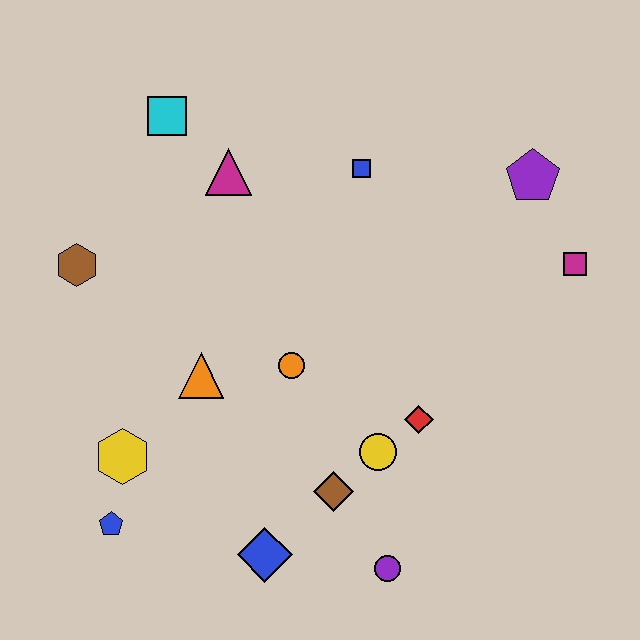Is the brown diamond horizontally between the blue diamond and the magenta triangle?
No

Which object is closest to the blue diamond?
The brown diamond is closest to the blue diamond.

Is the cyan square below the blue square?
No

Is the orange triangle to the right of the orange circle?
No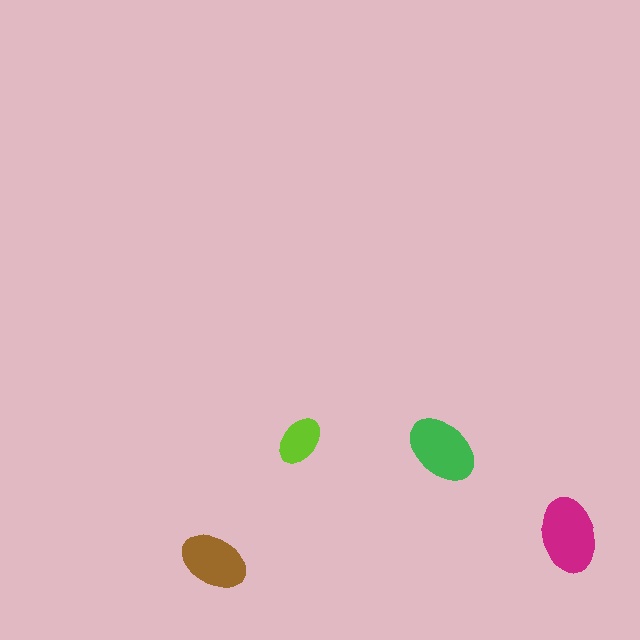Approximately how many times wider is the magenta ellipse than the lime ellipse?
About 1.5 times wider.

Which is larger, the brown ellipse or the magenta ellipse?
The magenta one.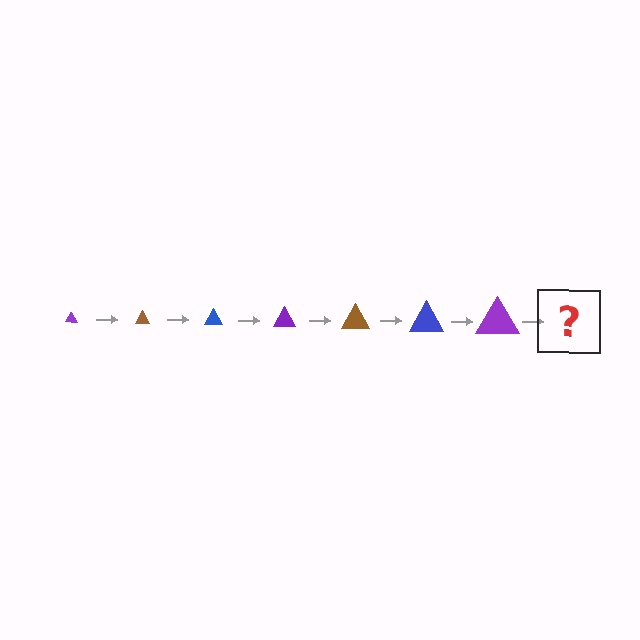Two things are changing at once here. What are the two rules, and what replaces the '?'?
The two rules are that the triangle grows larger each step and the color cycles through purple, brown, and blue. The '?' should be a brown triangle, larger than the previous one.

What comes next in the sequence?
The next element should be a brown triangle, larger than the previous one.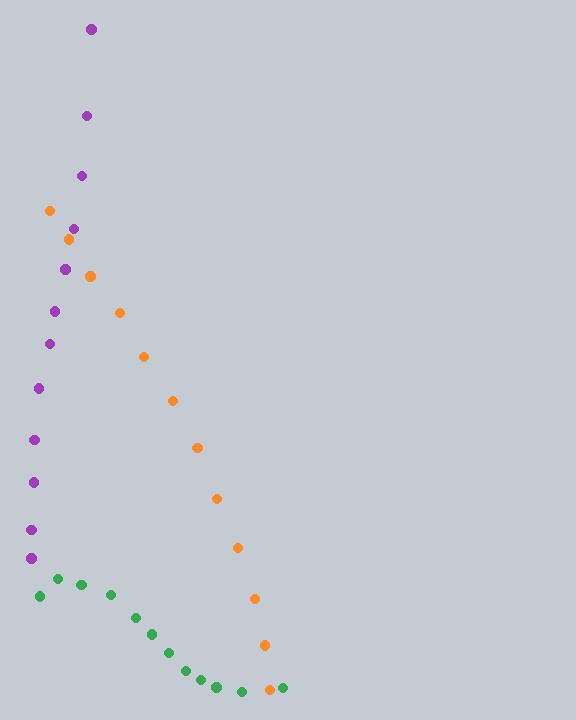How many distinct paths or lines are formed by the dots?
There are 3 distinct paths.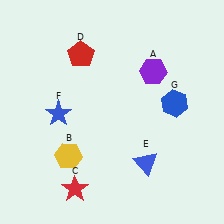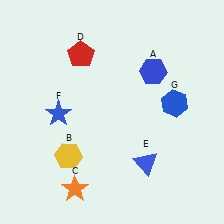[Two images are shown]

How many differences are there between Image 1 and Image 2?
There are 2 differences between the two images.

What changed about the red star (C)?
In Image 1, C is red. In Image 2, it changed to orange.